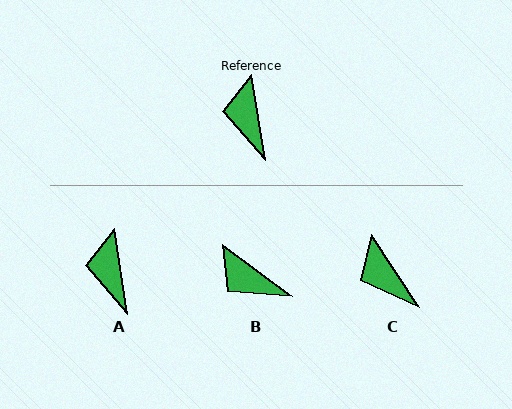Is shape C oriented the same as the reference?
No, it is off by about 25 degrees.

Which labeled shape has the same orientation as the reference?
A.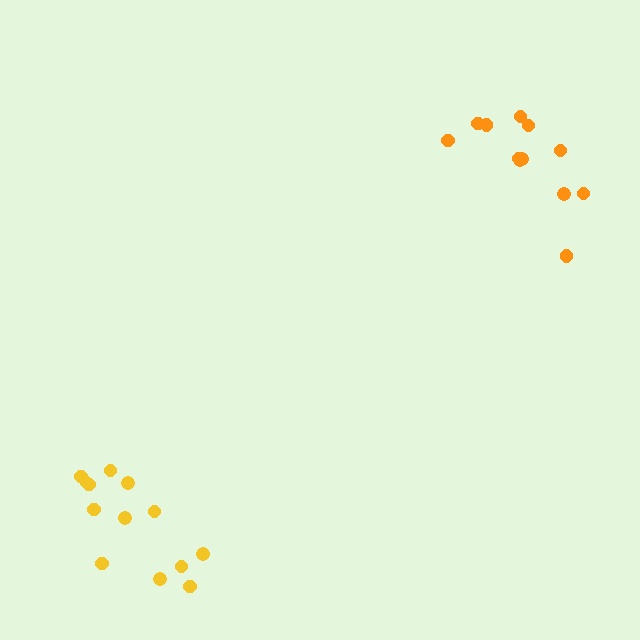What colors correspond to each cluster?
The clusters are colored: orange, yellow.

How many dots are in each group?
Group 1: 12 dots, Group 2: 13 dots (25 total).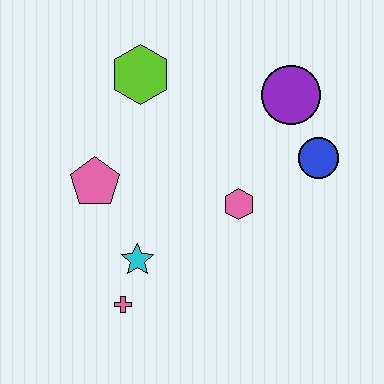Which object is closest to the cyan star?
The pink cross is closest to the cyan star.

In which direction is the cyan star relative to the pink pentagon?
The cyan star is below the pink pentagon.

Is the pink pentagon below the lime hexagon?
Yes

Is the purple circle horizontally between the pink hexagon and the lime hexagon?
No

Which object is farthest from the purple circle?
The pink cross is farthest from the purple circle.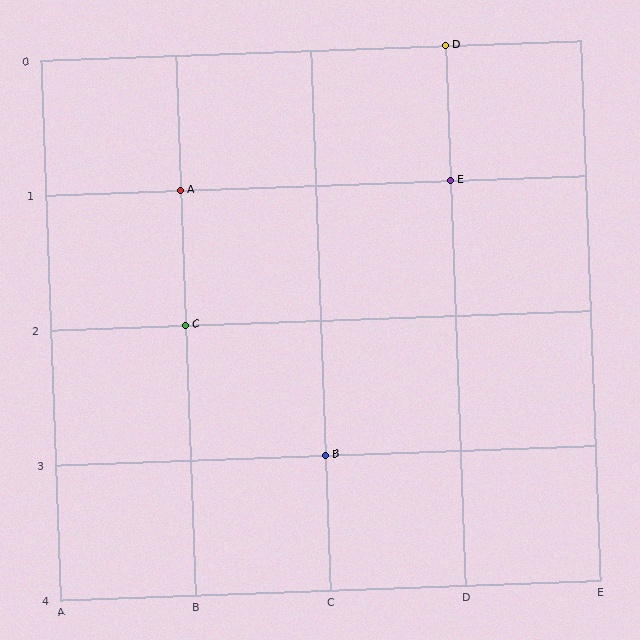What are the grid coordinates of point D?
Point D is at grid coordinates (D, 0).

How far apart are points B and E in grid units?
Points B and E are 1 column and 2 rows apart (about 2.2 grid units diagonally).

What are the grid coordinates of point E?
Point E is at grid coordinates (D, 1).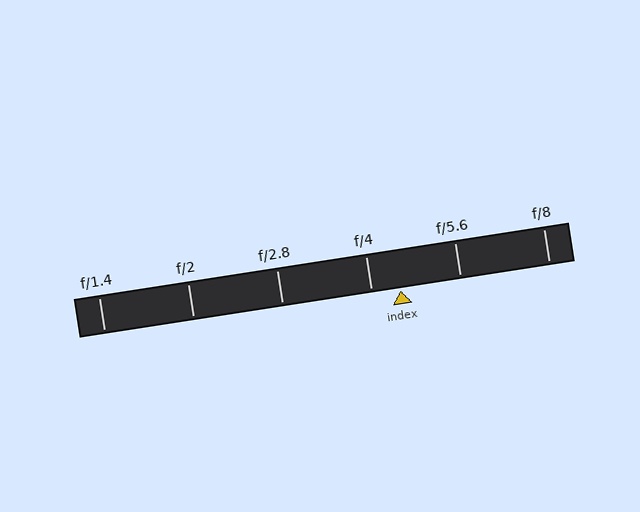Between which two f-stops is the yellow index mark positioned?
The index mark is between f/4 and f/5.6.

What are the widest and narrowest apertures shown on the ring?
The widest aperture shown is f/1.4 and the narrowest is f/8.